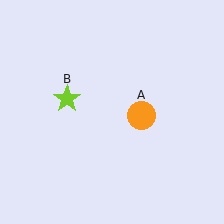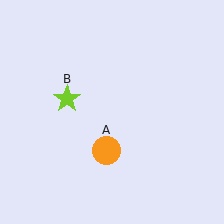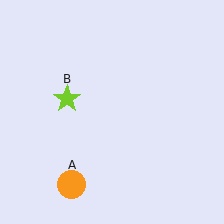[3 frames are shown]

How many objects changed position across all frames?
1 object changed position: orange circle (object A).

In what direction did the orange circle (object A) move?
The orange circle (object A) moved down and to the left.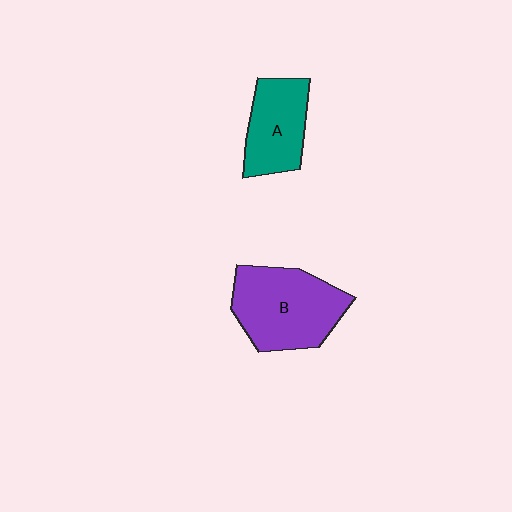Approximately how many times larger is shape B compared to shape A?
Approximately 1.4 times.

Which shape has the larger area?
Shape B (purple).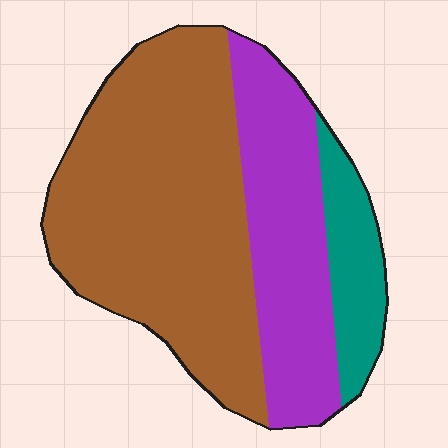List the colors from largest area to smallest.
From largest to smallest: brown, purple, teal.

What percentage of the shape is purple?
Purple takes up about one third (1/3) of the shape.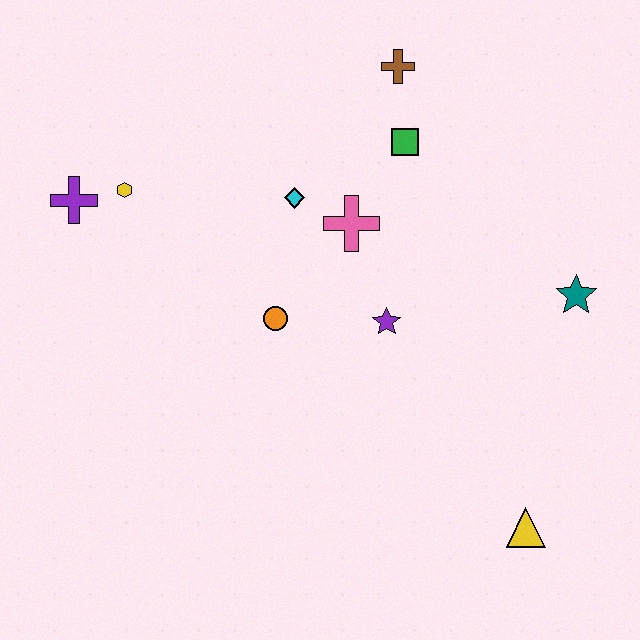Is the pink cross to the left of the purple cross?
No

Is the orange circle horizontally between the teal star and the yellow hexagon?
Yes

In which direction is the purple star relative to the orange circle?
The purple star is to the right of the orange circle.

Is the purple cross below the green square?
Yes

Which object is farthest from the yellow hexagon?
The yellow triangle is farthest from the yellow hexagon.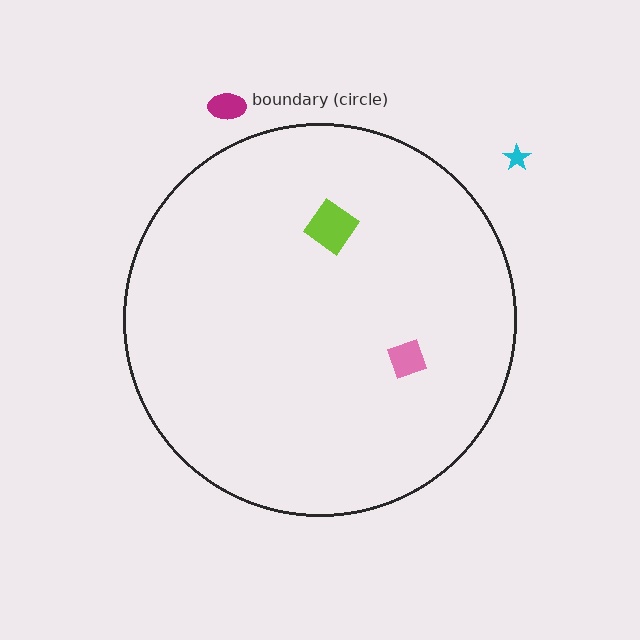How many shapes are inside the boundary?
2 inside, 2 outside.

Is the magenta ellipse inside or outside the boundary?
Outside.